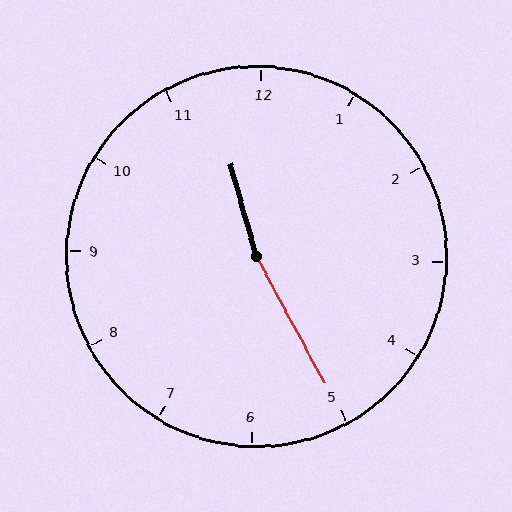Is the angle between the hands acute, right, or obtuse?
It is obtuse.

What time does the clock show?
11:25.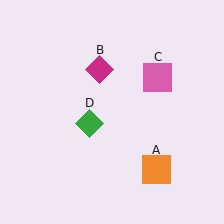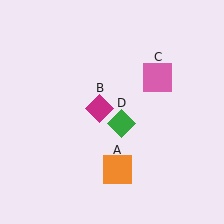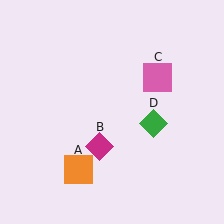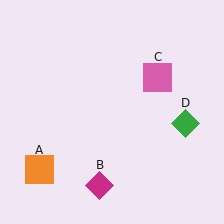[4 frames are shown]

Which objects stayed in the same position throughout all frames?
Pink square (object C) remained stationary.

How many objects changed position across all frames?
3 objects changed position: orange square (object A), magenta diamond (object B), green diamond (object D).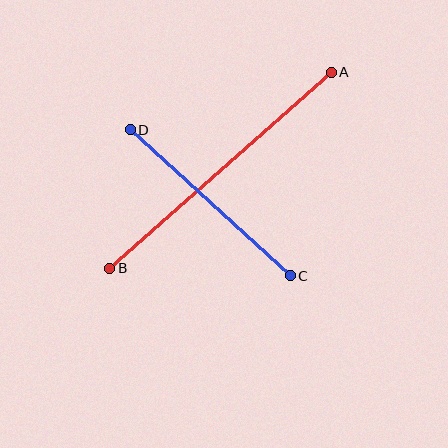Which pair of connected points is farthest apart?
Points A and B are farthest apart.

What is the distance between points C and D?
The distance is approximately 217 pixels.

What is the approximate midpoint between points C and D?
The midpoint is at approximately (210, 203) pixels.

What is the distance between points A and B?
The distance is approximately 296 pixels.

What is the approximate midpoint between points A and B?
The midpoint is at approximately (220, 170) pixels.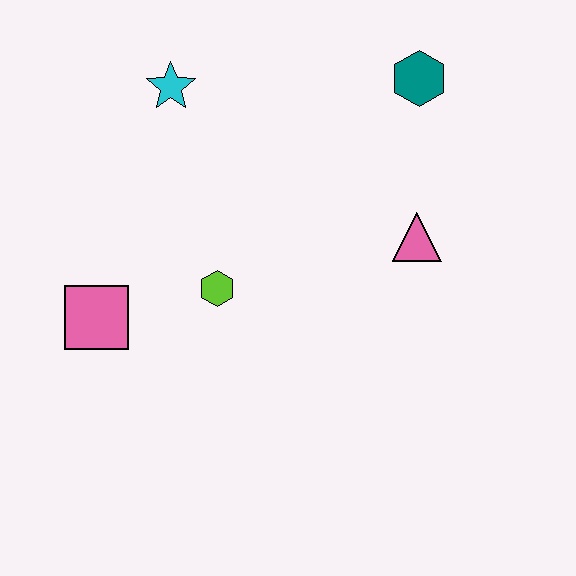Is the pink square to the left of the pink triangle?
Yes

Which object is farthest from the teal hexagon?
The pink square is farthest from the teal hexagon.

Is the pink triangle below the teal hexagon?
Yes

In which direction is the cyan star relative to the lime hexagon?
The cyan star is above the lime hexagon.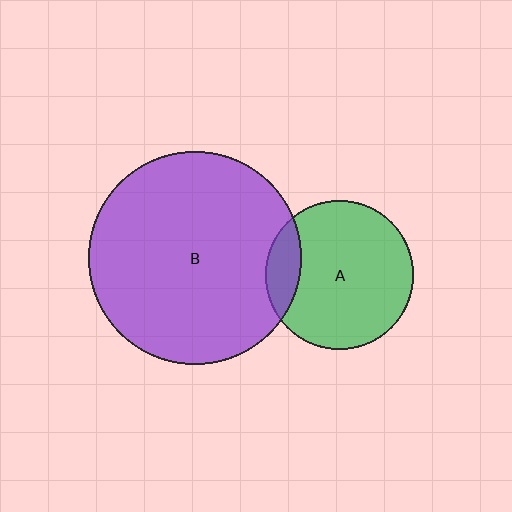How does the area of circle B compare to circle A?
Approximately 2.1 times.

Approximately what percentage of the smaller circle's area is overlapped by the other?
Approximately 15%.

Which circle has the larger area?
Circle B (purple).